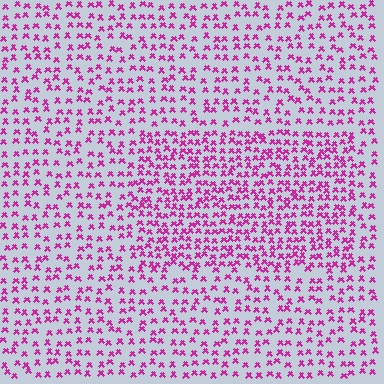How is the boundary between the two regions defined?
The boundary is defined by a change in element density (approximately 1.7x ratio). All elements are the same color, size, and shape.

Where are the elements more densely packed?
The elements are more densely packed inside the rectangle boundary.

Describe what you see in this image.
The image contains small magenta elements arranged at two different densities. A rectangle-shaped region is visible where the elements are more densely packed than the surrounding area.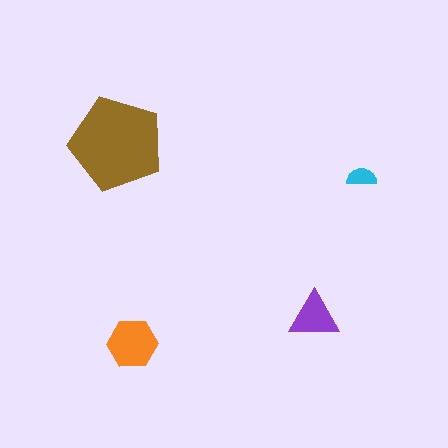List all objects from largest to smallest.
The brown pentagon, the orange hexagon, the purple triangle, the cyan semicircle.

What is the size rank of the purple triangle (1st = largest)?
3rd.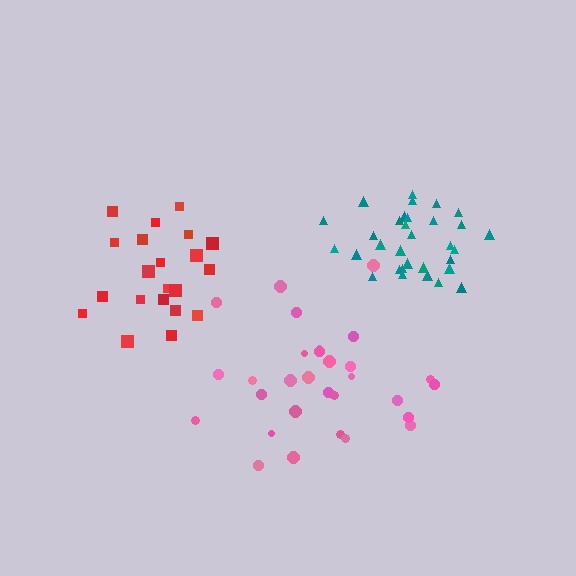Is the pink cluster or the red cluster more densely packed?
Red.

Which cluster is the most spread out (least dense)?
Pink.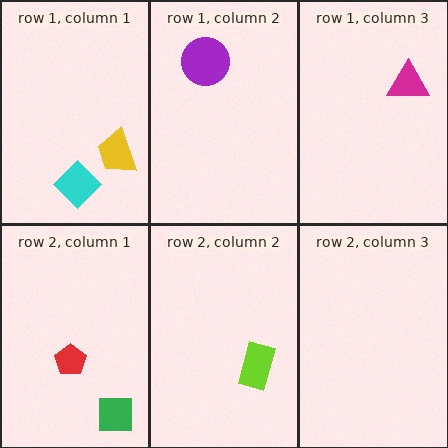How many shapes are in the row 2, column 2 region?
1.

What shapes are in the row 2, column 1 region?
The red pentagon, the green square.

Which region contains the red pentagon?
The row 2, column 1 region.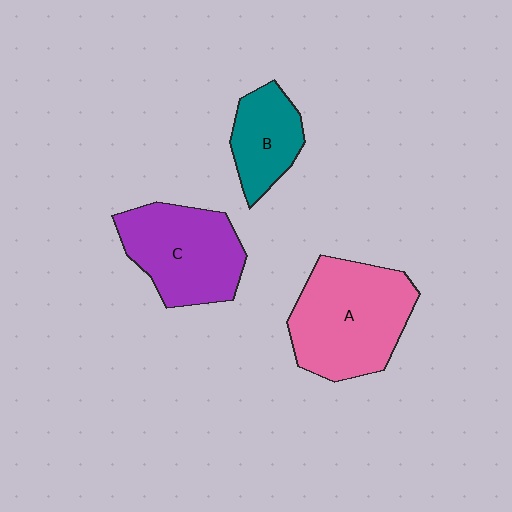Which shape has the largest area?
Shape A (pink).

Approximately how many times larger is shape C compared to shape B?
Approximately 1.6 times.